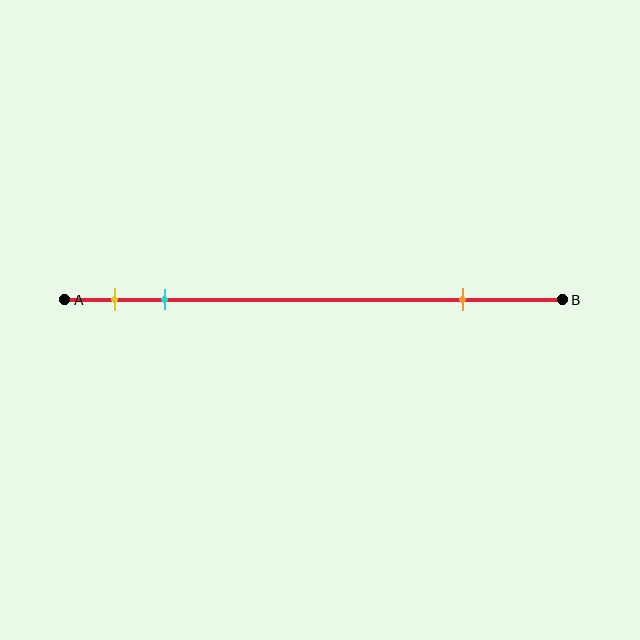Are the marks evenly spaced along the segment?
No, the marks are not evenly spaced.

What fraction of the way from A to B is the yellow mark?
The yellow mark is approximately 10% (0.1) of the way from A to B.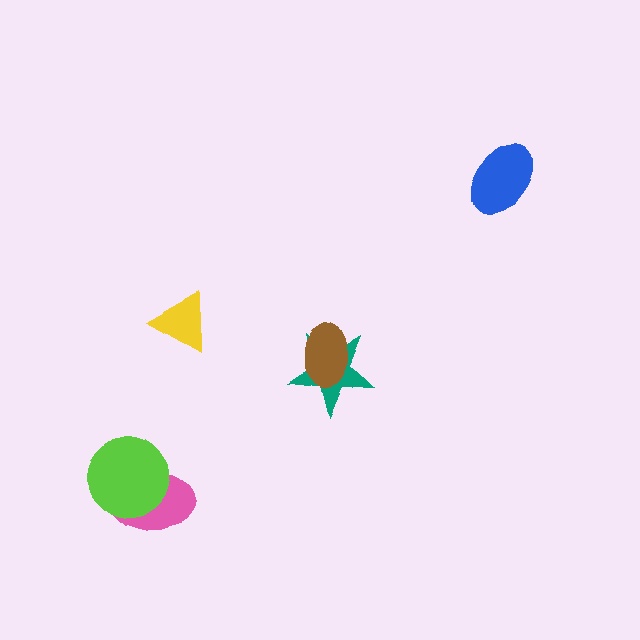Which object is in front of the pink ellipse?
The lime circle is in front of the pink ellipse.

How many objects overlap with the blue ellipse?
0 objects overlap with the blue ellipse.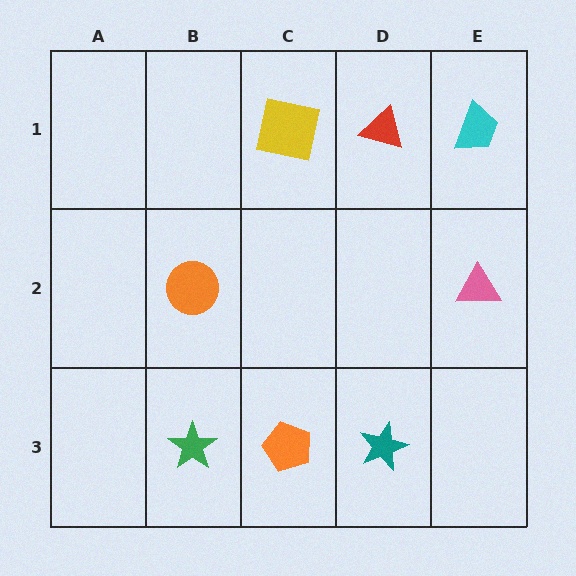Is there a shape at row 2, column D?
No, that cell is empty.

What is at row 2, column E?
A pink triangle.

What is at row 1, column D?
A red triangle.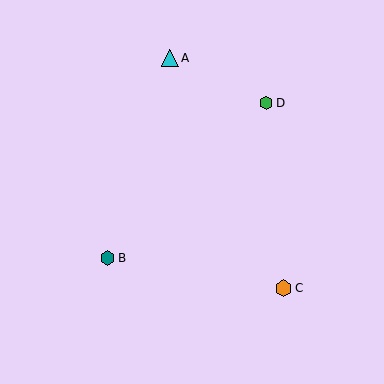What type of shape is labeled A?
Shape A is a cyan triangle.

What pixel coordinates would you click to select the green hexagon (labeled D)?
Click at (266, 103) to select the green hexagon D.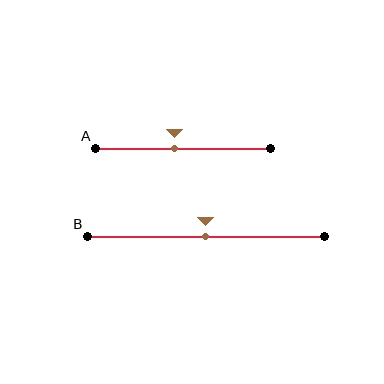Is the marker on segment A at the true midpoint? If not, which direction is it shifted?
No, the marker on segment A is shifted to the left by about 5% of the segment length.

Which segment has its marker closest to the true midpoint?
Segment B has its marker closest to the true midpoint.